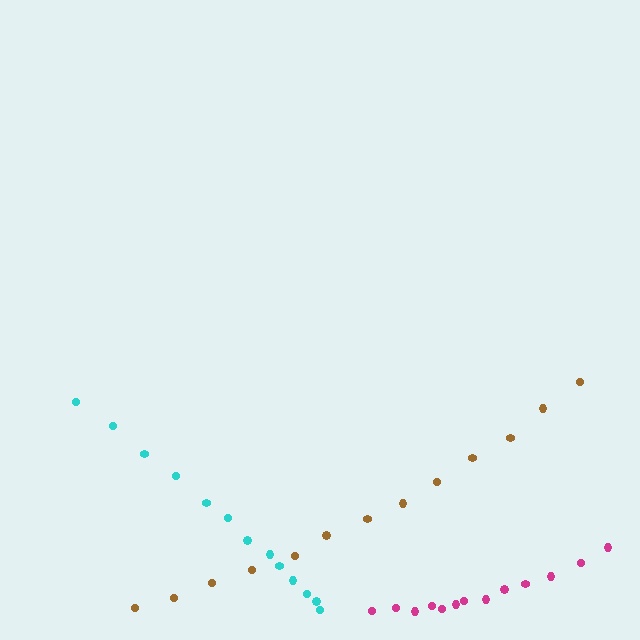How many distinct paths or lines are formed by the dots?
There are 3 distinct paths.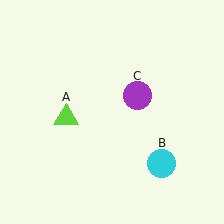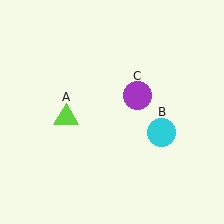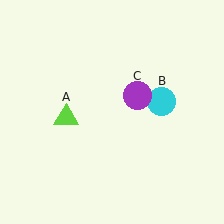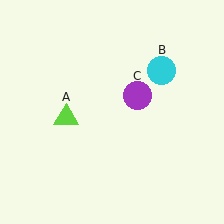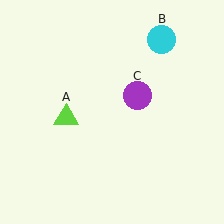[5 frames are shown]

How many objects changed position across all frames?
1 object changed position: cyan circle (object B).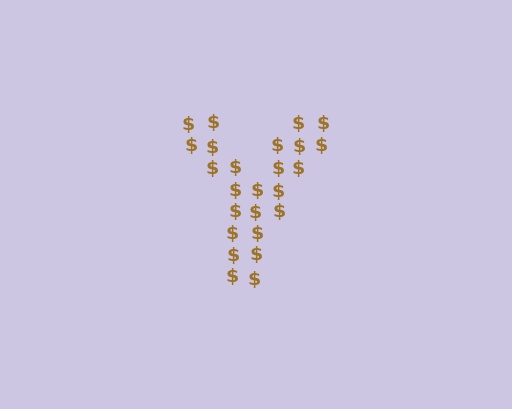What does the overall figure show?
The overall figure shows the letter Y.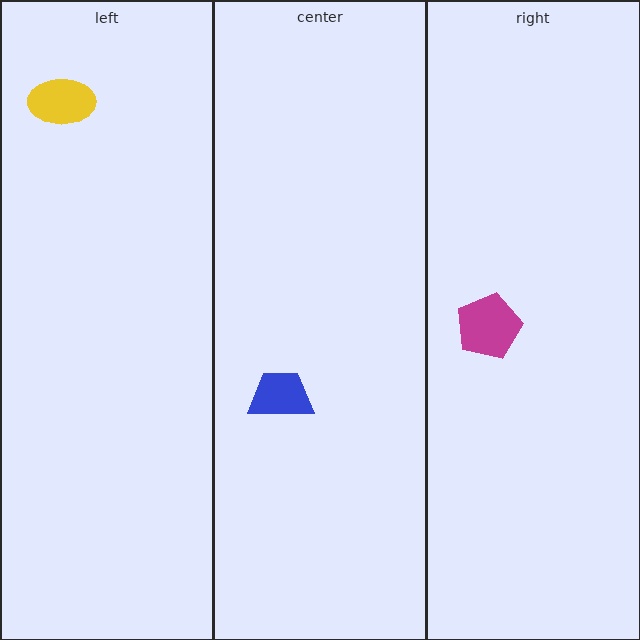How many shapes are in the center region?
1.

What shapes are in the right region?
The magenta pentagon.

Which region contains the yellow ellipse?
The left region.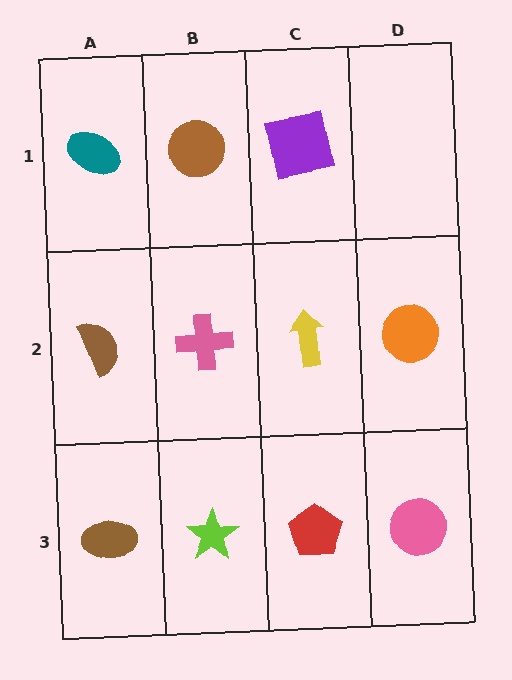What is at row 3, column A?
A brown ellipse.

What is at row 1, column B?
A brown circle.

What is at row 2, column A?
A brown semicircle.